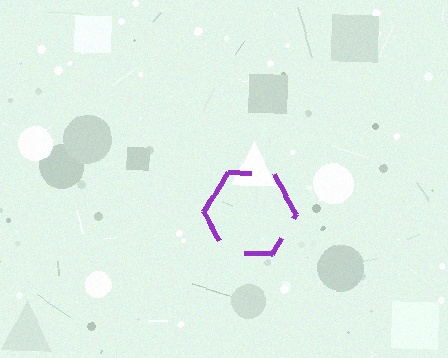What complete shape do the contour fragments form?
The contour fragments form a hexagon.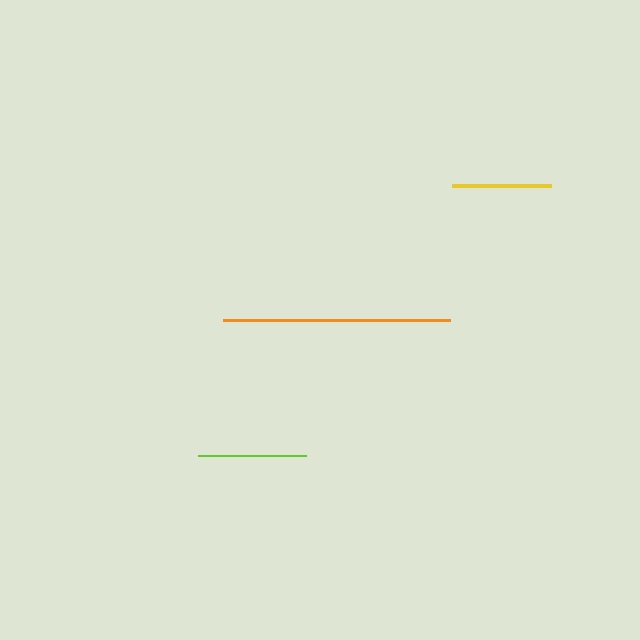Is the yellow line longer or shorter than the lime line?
The lime line is longer than the yellow line.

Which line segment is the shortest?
The yellow line is the shortest at approximately 99 pixels.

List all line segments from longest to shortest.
From longest to shortest: orange, lime, yellow.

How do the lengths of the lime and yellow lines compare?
The lime and yellow lines are approximately the same length.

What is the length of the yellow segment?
The yellow segment is approximately 99 pixels long.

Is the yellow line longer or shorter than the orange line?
The orange line is longer than the yellow line.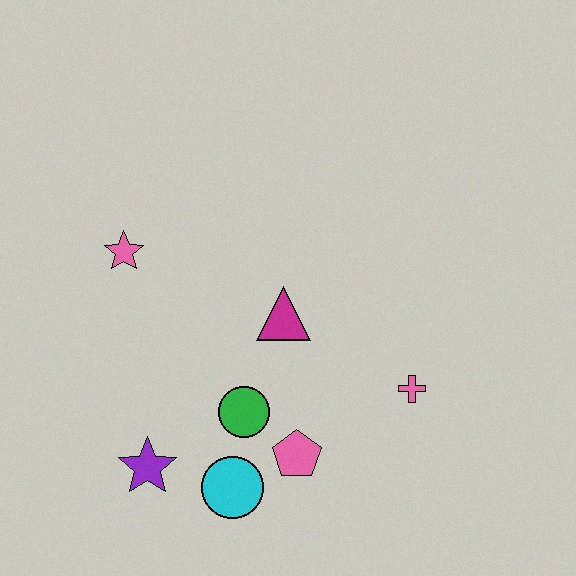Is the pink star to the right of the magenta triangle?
No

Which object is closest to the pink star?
The magenta triangle is closest to the pink star.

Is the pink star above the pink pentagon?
Yes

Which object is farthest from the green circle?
The pink star is farthest from the green circle.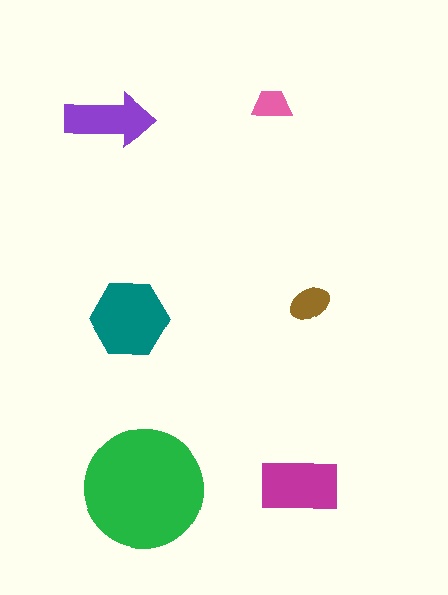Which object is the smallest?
The pink trapezoid.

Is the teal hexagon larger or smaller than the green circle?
Smaller.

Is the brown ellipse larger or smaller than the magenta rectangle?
Smaller.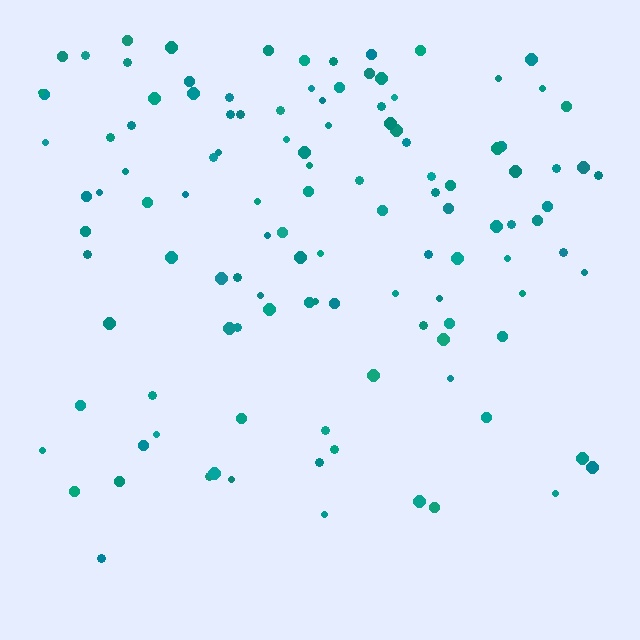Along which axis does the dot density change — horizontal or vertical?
Vertical.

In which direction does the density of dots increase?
From bottom to top, with the top side densest.